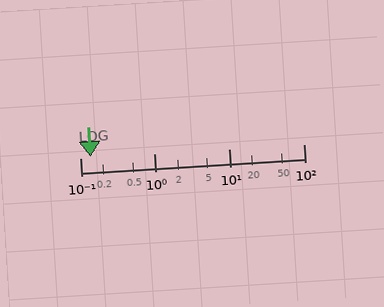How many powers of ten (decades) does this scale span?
The scale spans 3 decades, from 0.1 to 100.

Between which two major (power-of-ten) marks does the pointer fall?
The pointer is between 0.1 and 1.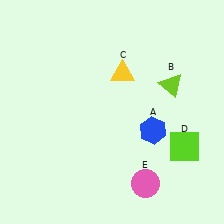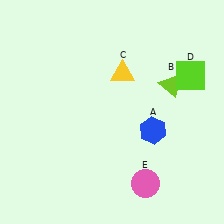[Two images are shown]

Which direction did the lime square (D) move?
The lime square (D) moved up.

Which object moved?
The lime square (D) moved up.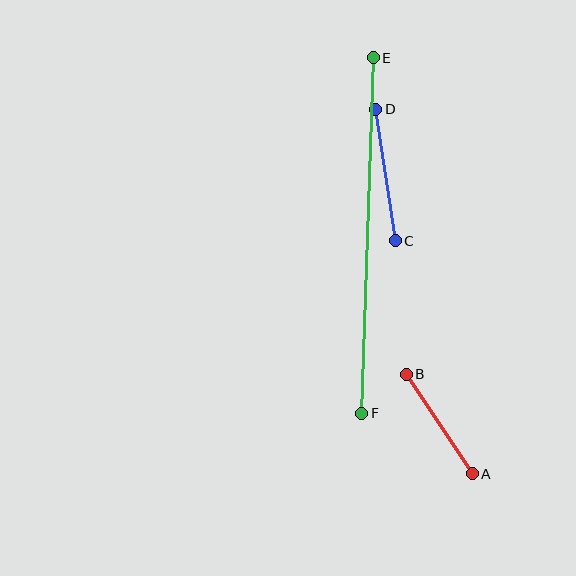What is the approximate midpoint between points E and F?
The midpoint is at approximately (368, 236) pixels.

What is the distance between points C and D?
The distance is approximately 133 pixels.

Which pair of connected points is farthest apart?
Points E and F are farthest apart.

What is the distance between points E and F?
The distance is approximately 356 pixels.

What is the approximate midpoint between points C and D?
The midpoint is at approximately (385, 175) pixels.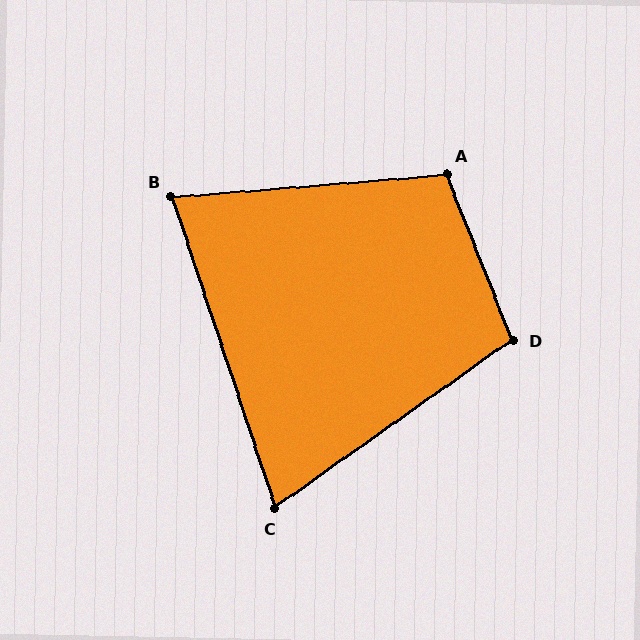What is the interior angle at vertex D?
Approximately 104 degrees (obtuse).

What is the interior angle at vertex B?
Approximately 76 degrees (acute).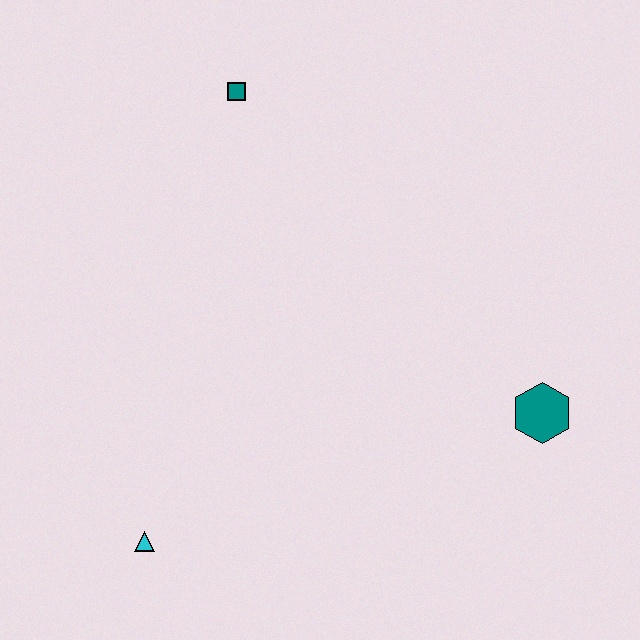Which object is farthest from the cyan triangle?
The teal square is farthest from the cyan triangle.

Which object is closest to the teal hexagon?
The cyan triangle is closest to the teal hexagon.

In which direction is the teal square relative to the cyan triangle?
The teal square is above the cyan triangle.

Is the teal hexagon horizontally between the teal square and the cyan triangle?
No